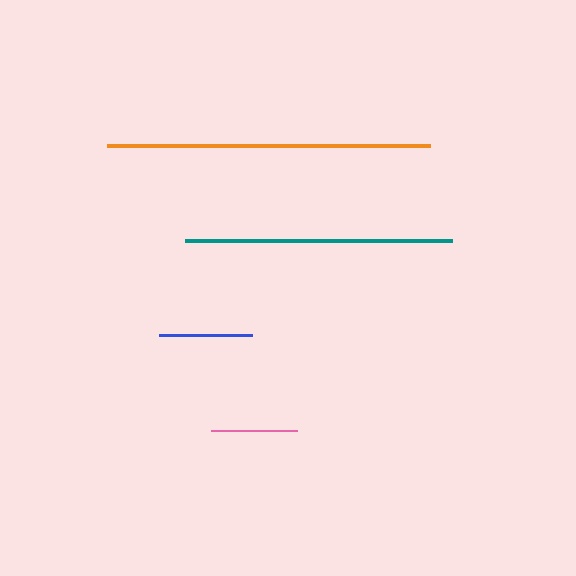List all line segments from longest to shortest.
From longest to shortest: orange, teal, blue, pink.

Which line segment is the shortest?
The pink line is the shortest at approximately 86 pixels.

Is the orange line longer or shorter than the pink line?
The orange line is longer than the pink line.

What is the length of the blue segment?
The blue segment is approximately 93 pixels long.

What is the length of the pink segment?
The pink segment is approximately 86 pixels long.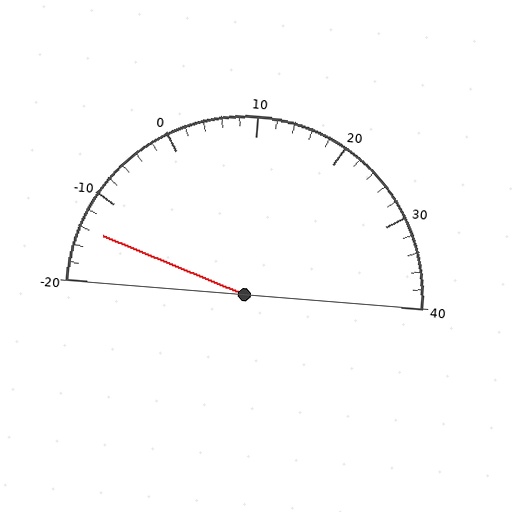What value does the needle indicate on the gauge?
The needle indicates approximately -14.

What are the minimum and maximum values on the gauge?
The gauge ranges from -20 to 40.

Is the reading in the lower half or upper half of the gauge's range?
The reading is in the lower half of the range (-20 to 40).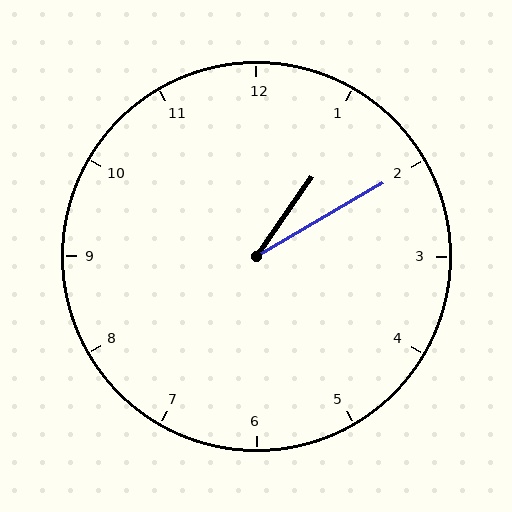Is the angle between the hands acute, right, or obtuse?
It is acute.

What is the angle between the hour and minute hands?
Approximately 25 degrees.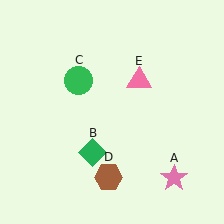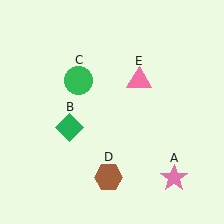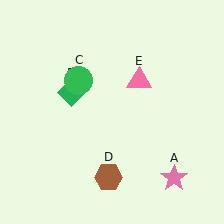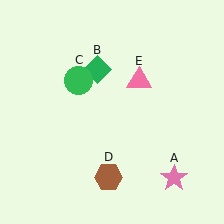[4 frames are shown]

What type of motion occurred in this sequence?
The green diamond (object B) rotated clockwise around the center of the scene.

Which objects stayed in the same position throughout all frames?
Pink star (object A) and green circle (object C) and brown hexagon (object D) and pink triangle (object E) remained stationary.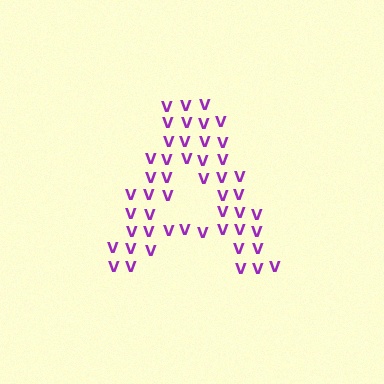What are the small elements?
The small elements are letter V's.